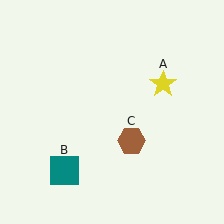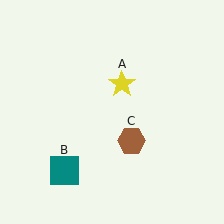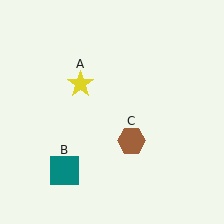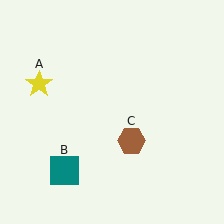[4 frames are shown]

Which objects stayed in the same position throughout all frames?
Teal square (object B) and brown hexagon (object C) remained stationary.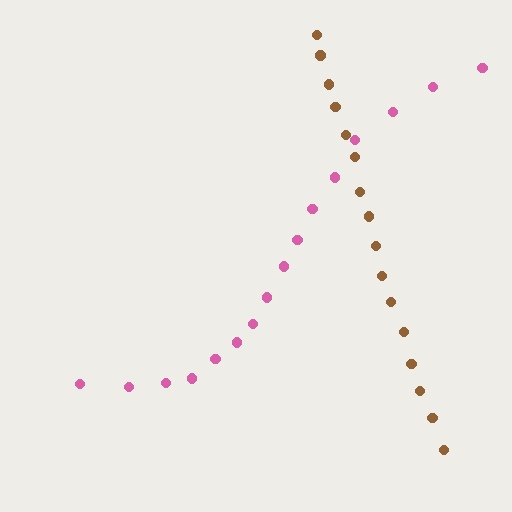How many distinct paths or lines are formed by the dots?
There are 2 distinct paths.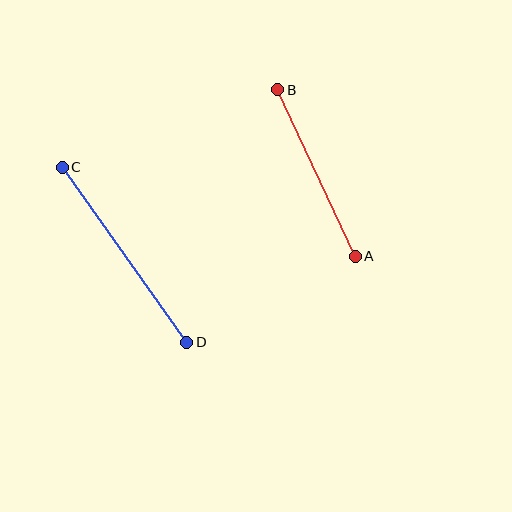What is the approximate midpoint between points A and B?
The midpoint is at approximately (316, 173) pixels.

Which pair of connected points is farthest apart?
Points C and D are farthest apart.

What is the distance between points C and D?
The distance is approximately 215 pixels.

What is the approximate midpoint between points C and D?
The midpoint is at approximately (124, 255) pixels.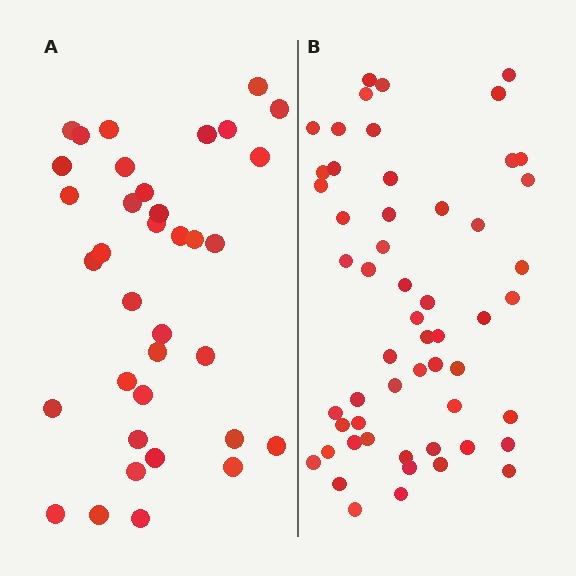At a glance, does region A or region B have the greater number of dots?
Region B (the right region) has more dots.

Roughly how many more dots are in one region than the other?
Region B has approximately 20 more dots than region A.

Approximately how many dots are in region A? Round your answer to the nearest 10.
About 40 dots. (The exact count is 36, which rounds to 40.)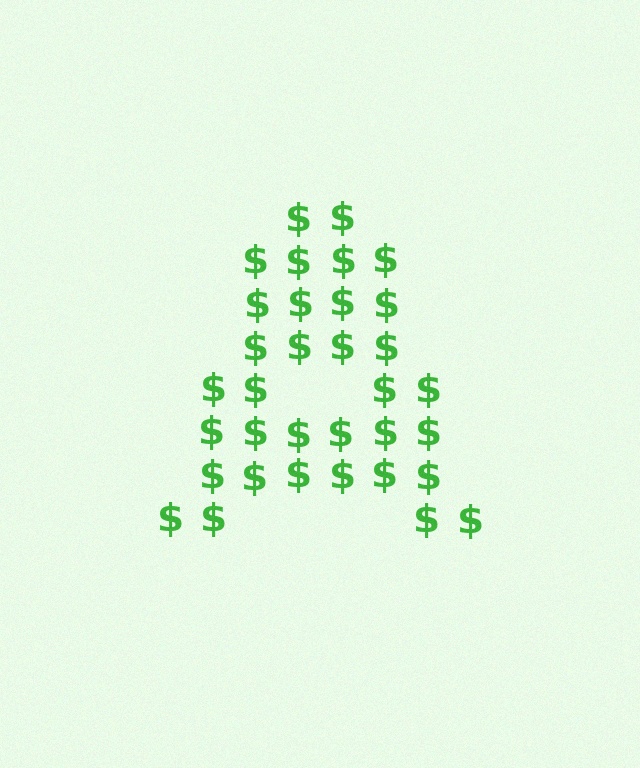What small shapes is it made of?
It is made of small dollar signs.